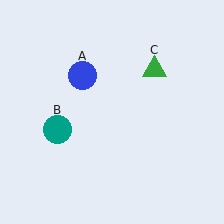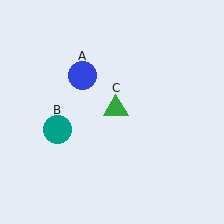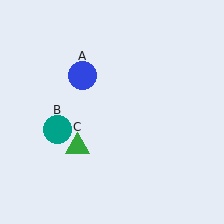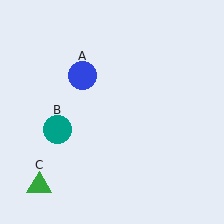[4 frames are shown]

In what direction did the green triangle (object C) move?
The green triangle (object C) moved down and to the left.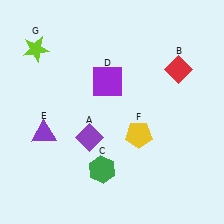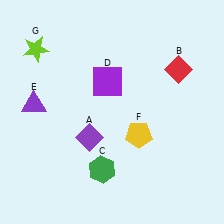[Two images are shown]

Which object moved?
The purple triangle (E) moved up.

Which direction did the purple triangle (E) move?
The purple triangle (E) moved up.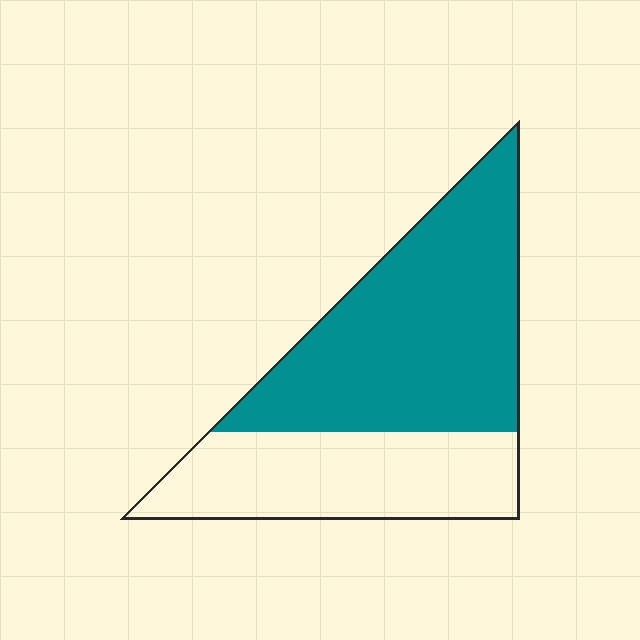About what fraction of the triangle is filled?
About three fifths (3/5).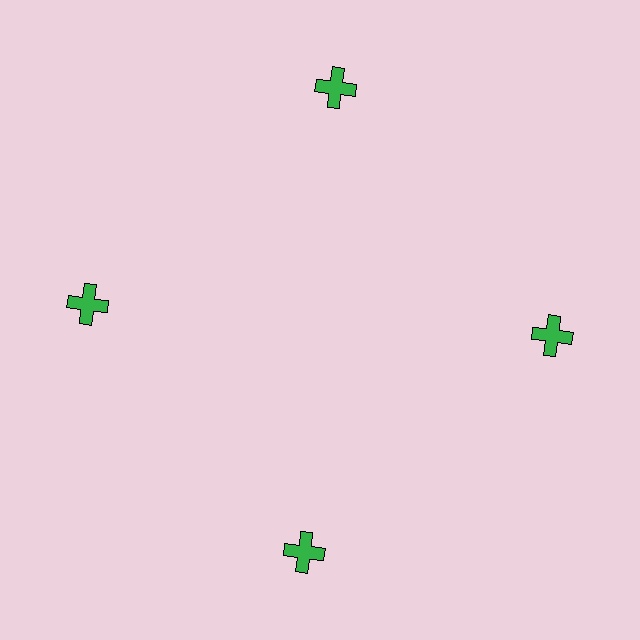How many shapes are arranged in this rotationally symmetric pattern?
There are 4 shapes, arranged in 4 groups of 1.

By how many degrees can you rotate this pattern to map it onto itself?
The pattern maps onto itself every 90 degrees of rotation.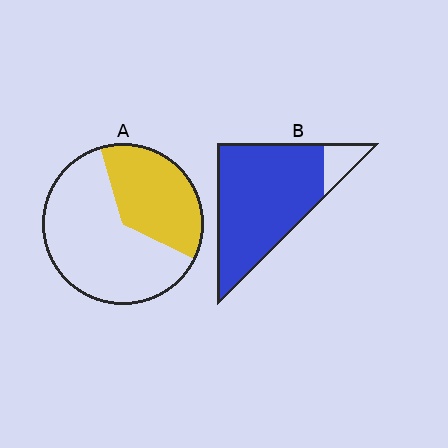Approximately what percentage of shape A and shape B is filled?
A is approximately 35% and B is approximately 90%.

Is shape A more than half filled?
No.